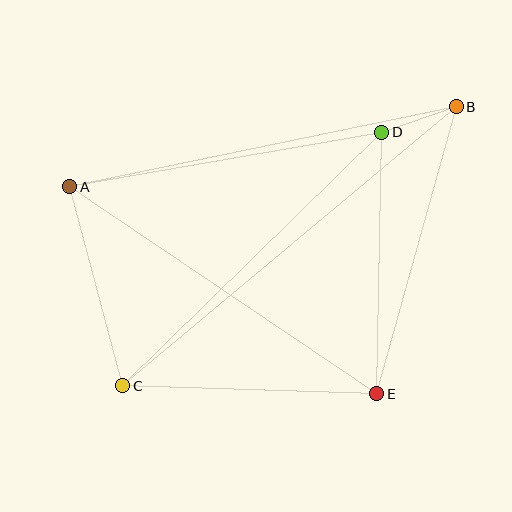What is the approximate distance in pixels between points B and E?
The distance between B and E is approximately 298 pixels.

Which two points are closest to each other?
Points B and D are closest to each other.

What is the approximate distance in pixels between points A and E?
The distance between A and E is approximately 371 pixels.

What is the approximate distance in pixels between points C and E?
The distance between C and E is approximately 254 pixels.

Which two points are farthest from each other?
Points B and C are farthest from each other.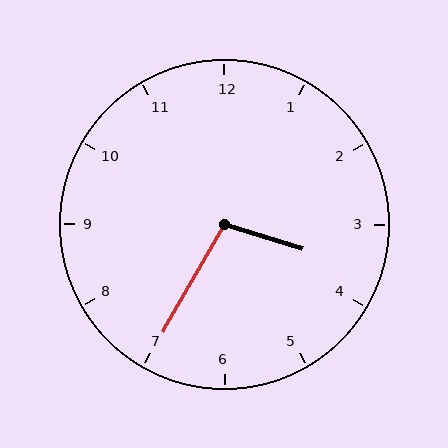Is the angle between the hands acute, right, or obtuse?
It is obtuse.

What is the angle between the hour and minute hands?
Approximately 102 degrees.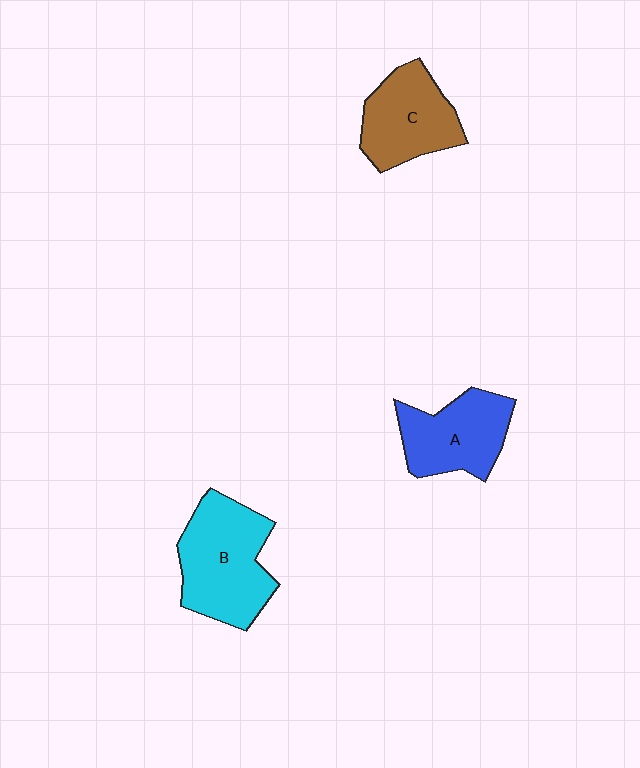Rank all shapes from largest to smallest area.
From largest to smallest: B (cyan), A (blue), C (brown).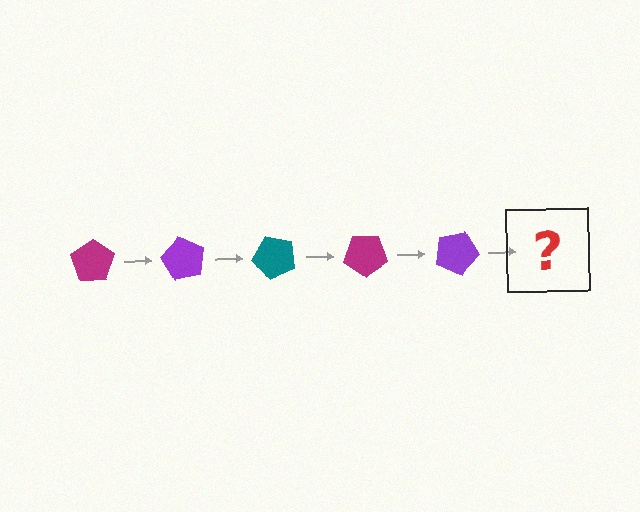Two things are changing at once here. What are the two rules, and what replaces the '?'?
The two rules are that it rotates 60 degrees each step and the color cycles through magenta, purple, and teal. The '?' should be a teal pentagon, rotated 300 degrees from the start.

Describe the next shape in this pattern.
It should be a teal pentagon, rotated 300 degrees from the start.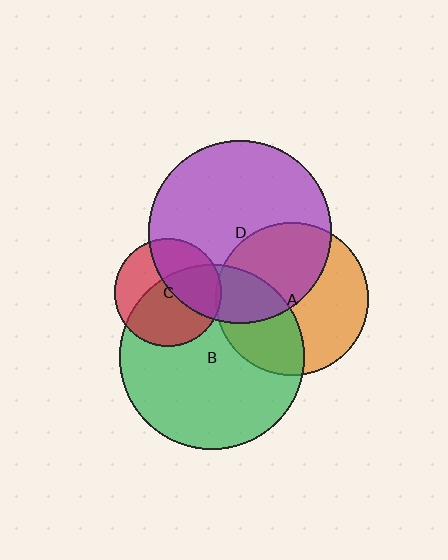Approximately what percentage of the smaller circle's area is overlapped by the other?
Approximately 40%.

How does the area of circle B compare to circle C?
Approximately 3.0 times.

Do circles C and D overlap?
Yes.